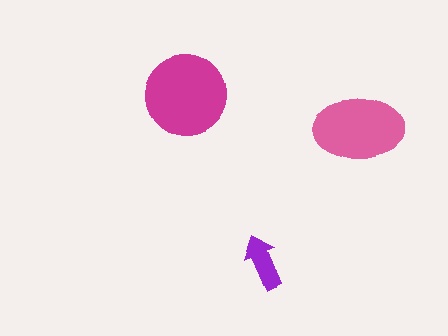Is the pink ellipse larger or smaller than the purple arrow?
Larger.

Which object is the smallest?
The purple arrow.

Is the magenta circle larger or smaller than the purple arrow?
Larger.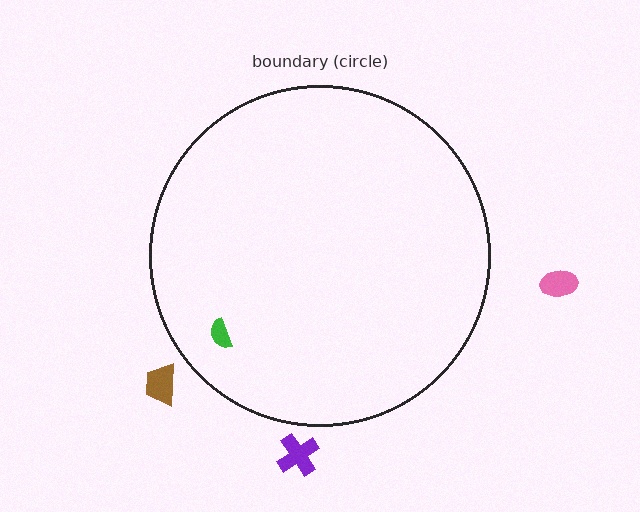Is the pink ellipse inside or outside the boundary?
Outside.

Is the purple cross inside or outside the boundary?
Outside.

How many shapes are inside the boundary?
1 inside, 3 outside.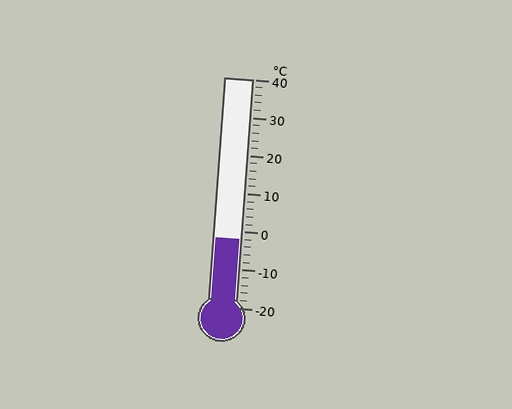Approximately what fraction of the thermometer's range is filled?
The thermometer is filled to approximately 30% of its range.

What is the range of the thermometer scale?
The thermometer scale ranges from -20°C to 40°C.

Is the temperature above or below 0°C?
The temperature is below 0°C.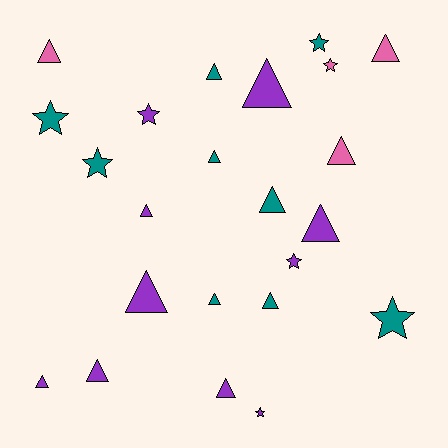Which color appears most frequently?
Purple, with 10 objects.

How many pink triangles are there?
There are 3 pink triangles.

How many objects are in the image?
There are 23 objects.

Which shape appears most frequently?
Triangle, with 15 objects.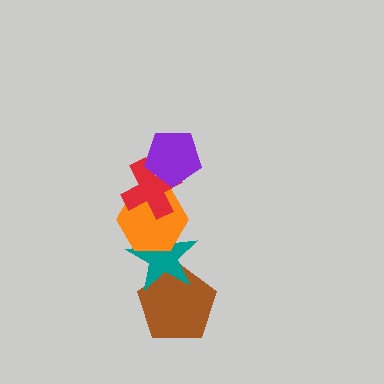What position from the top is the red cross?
The red cross is 2nd from the top.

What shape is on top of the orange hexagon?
The red cross is on top of the orange hexagon.